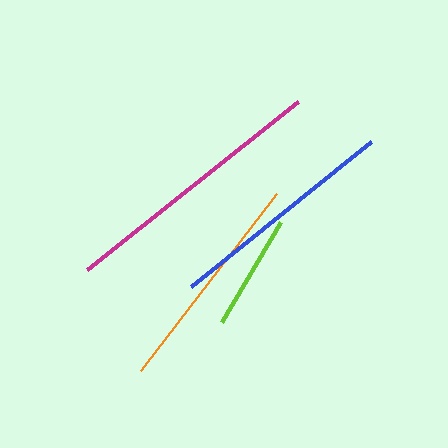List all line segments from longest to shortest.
From longest to shortest: magenta, blue, orange, lime.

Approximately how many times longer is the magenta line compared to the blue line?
The magenta line is approximately 1.2 times the length of the blue line.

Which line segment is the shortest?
The lime line is the shortest at approximately 116 pixels.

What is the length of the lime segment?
The lime segment is approximately 116 pixels long.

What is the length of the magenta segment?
The magenta segment is approximately 270 pixels long.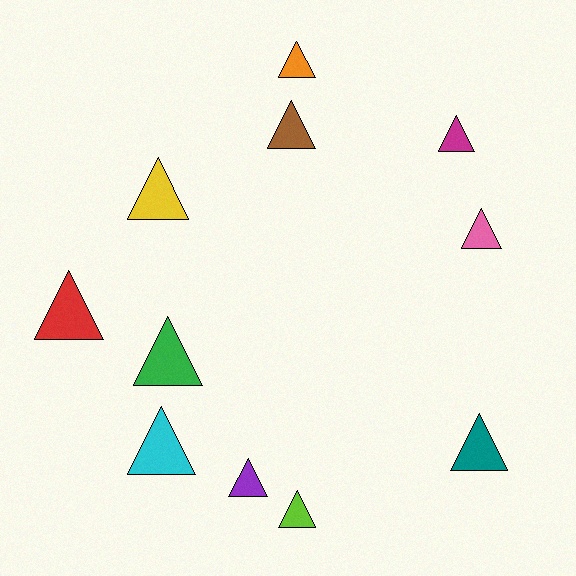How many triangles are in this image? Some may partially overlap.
There are 11 triangles.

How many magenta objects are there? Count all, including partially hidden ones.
There is 1 magenta object.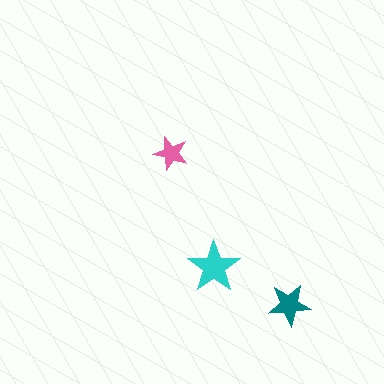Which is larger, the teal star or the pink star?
The teal one.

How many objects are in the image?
There are 3 objects in the image.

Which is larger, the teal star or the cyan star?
The cyan one.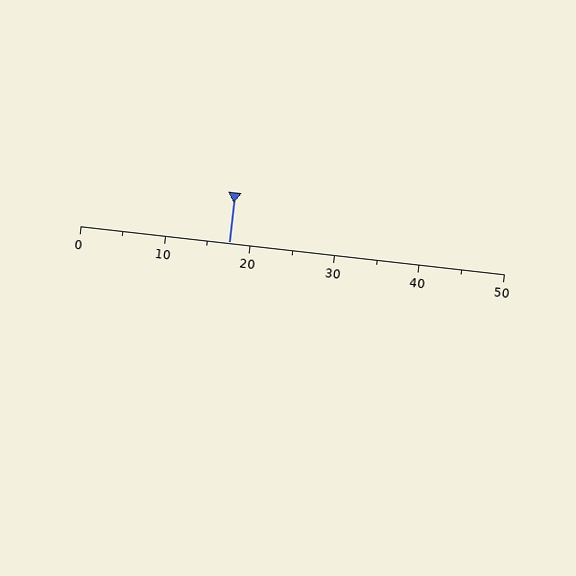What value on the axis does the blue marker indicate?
The marker indicates approximately 17.5.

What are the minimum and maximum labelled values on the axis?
The axis runs from 0 to 50.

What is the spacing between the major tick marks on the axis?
The major ticks are spaced 10 apart.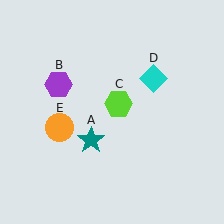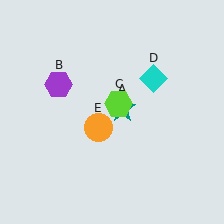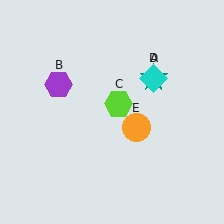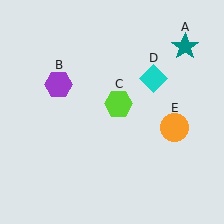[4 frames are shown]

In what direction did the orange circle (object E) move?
The orange circle (object E) moved right.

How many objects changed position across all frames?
2 objects changed position: teal star (object A), orange circle (object E).